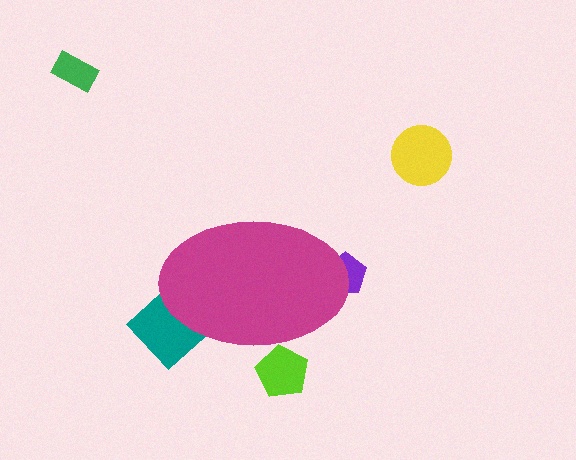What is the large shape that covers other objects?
A magenta ellipse.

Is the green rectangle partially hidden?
No, the green rectangle is fully visible.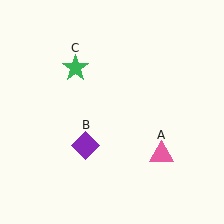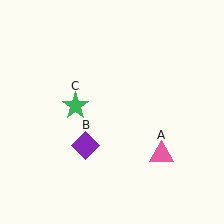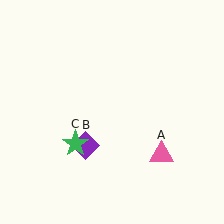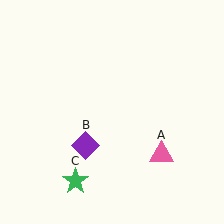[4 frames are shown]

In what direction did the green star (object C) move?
The green star (object C) moved down.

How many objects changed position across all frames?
1 object changed position: green star (object C).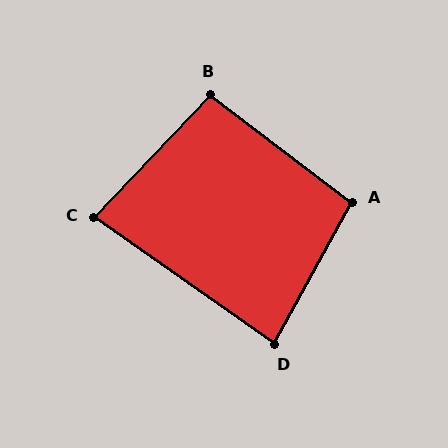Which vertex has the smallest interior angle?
C, at approximately 82 degrees.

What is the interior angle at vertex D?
Approximately 84 degrees (acute).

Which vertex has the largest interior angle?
A, at approximately 98 degrees.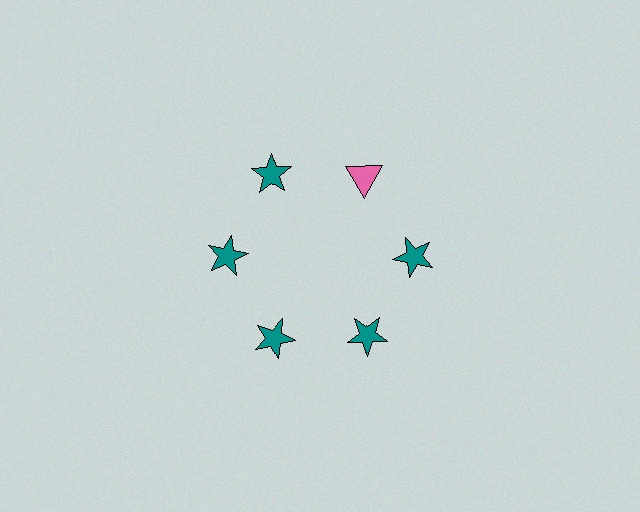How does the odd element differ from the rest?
It differs in both color (pink instead of teal) and shape (triangle instead of star).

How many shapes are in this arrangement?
There are 6 shapes arranged in a ring pattern.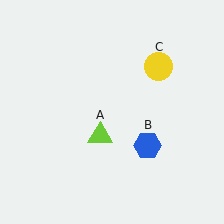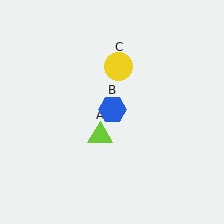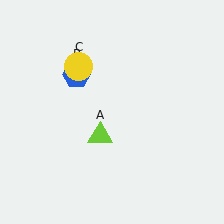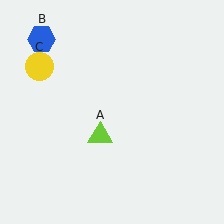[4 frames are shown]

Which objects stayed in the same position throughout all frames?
Lime triangle (object A) remained stationary.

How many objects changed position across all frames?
2 objects changed position: blue hexagon (object B), yellow circle (object C).